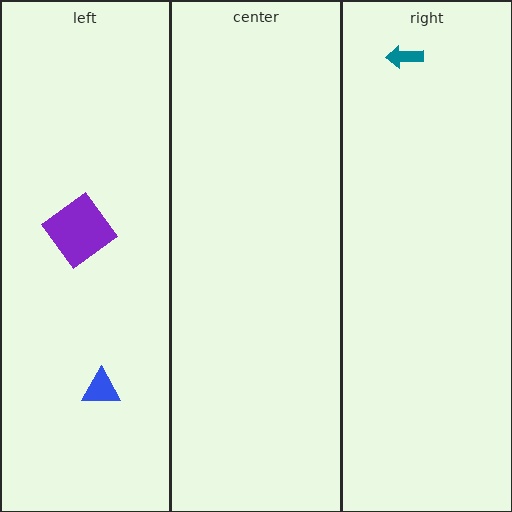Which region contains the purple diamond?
The left region.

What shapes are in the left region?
The purple diamond, the blue triangle.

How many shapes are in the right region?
1.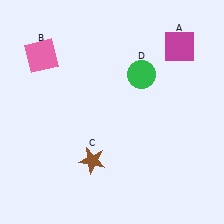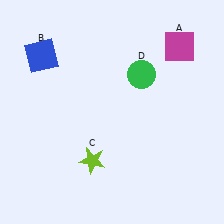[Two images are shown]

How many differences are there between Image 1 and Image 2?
There are 2 differences between the two images.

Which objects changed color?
B changed from pink to blue. C changed from brown to lime.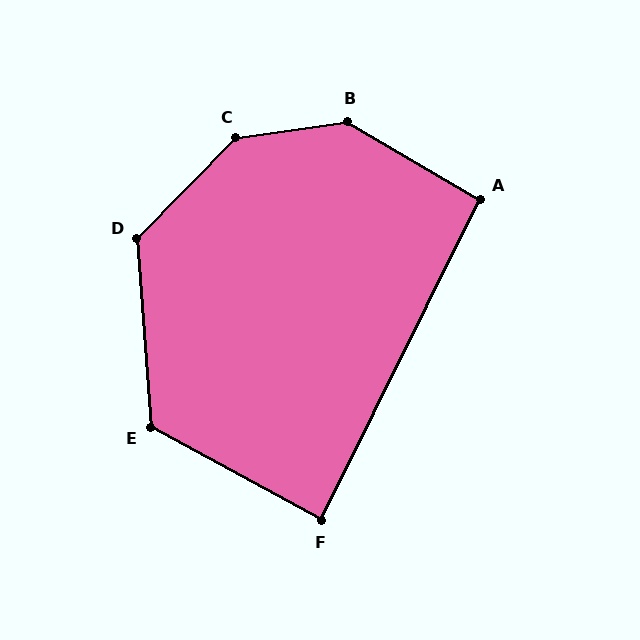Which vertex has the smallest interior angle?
F, at approximately 88 degrees.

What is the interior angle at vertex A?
Approximately 94 degrees (approximately right).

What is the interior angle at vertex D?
Approximately 131 degrees (obtuse).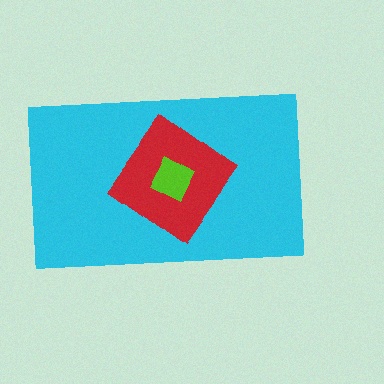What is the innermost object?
The lime square.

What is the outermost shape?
The cyan rectangle.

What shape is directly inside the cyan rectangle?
The red diamond.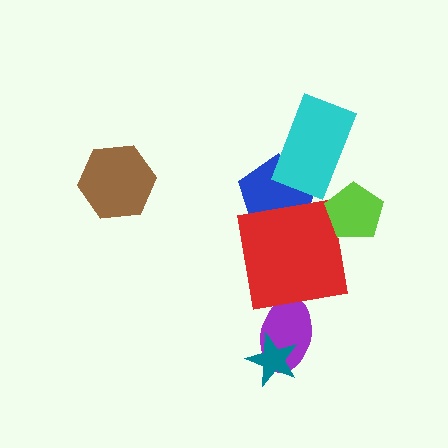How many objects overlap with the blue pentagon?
2 objects overlap with the blue pentagon.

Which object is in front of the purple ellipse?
The teal star is in front of the purple ellipse.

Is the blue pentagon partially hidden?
Yes, it is partially covered by another shape.